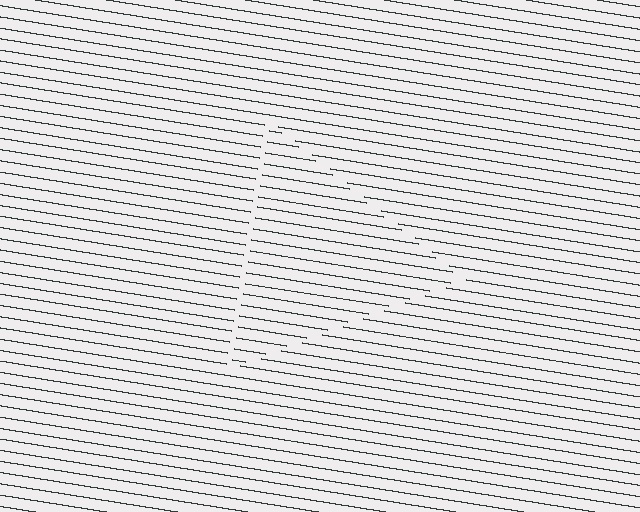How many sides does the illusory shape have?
3 sides — the line-ends trace a triangle.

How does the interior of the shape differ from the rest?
The interior of the shape contains the same grating, shifted by half a period — the contour is defined by the phase discontinuity where line-ends from the inner and outer gratings abut.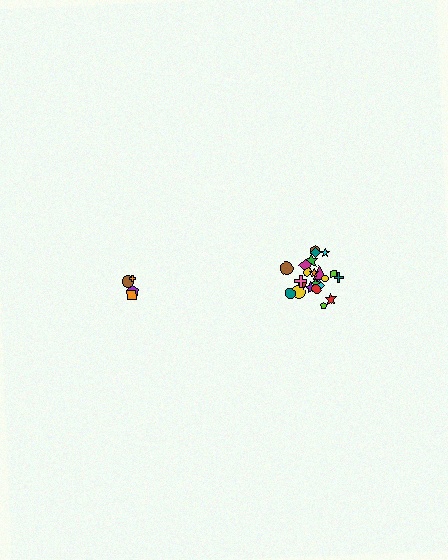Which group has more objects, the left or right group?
The right group.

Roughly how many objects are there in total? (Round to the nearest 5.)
Roughly 25 objects in total.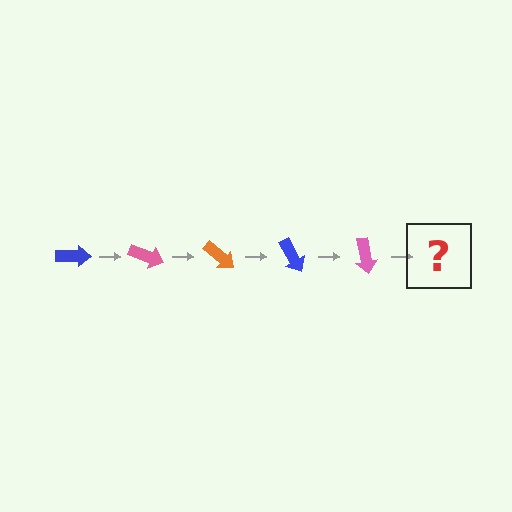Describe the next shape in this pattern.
It should be an orange arrow, rotated 100 degrees from the start.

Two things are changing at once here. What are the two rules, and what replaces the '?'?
The two rules are that it rotates 20 degrees each step and the color cycles through blue, pink, and orange. The '?' should be an orange arrow, rotated 100 degrees from the start.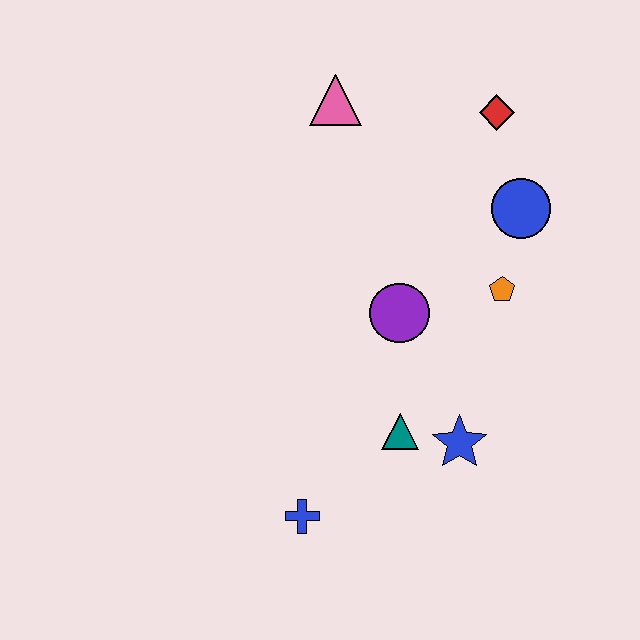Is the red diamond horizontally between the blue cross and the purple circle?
No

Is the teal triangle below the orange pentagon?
Yes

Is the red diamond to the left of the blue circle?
Yes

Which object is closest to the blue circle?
The orange pentagon is closest to the blue circle.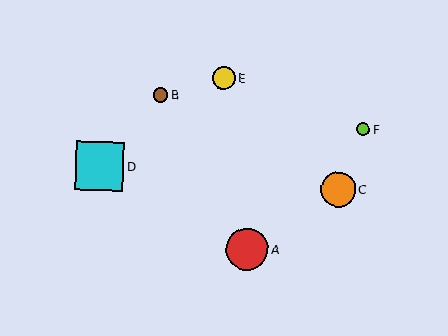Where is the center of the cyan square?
The center of the cyan square is at (100, 166).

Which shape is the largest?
The cyan square (labeled D) is the largest.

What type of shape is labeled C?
Shape C is an orange circle.